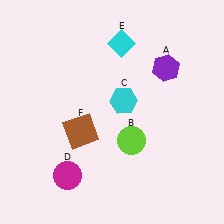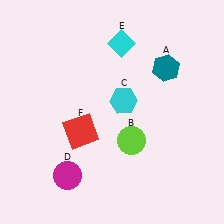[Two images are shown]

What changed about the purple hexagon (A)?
In Image 1, A is purple. In Image 2, it changed to teal.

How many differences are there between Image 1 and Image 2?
There are 2 differences between the two images.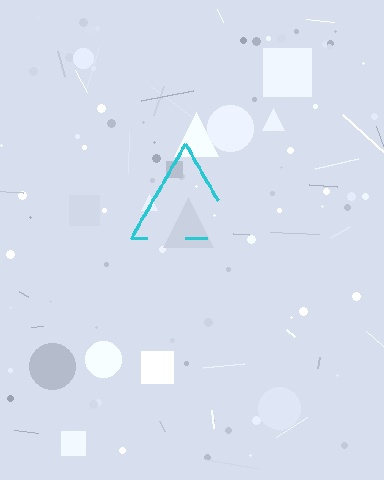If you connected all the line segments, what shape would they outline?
They would outline a triangle.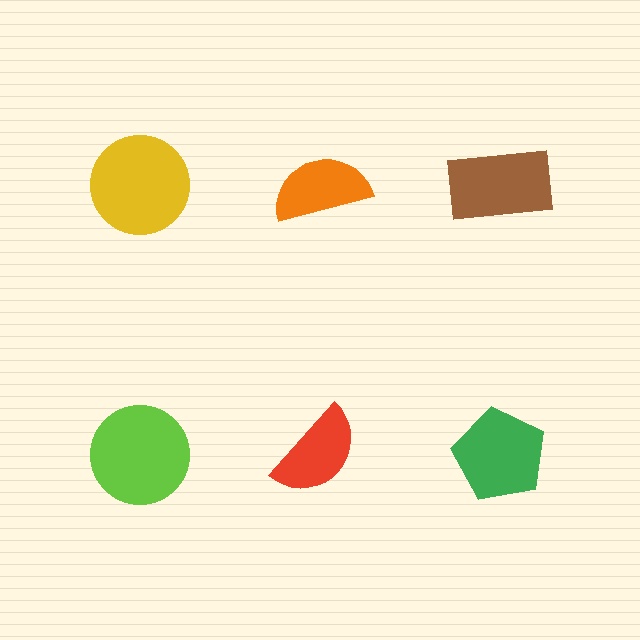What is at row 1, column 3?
A brown rectangle.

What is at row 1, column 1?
A yellow circle.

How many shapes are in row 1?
3 shapes.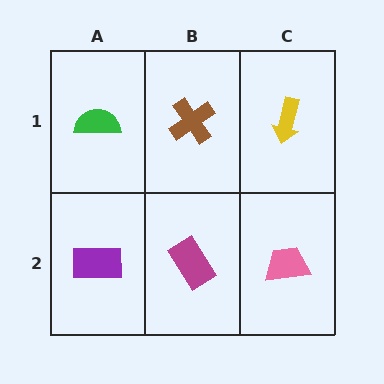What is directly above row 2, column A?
A green semicircle.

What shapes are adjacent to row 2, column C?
A yellow arrow (row 1, column C), a magenta rectangle (row 2, column B).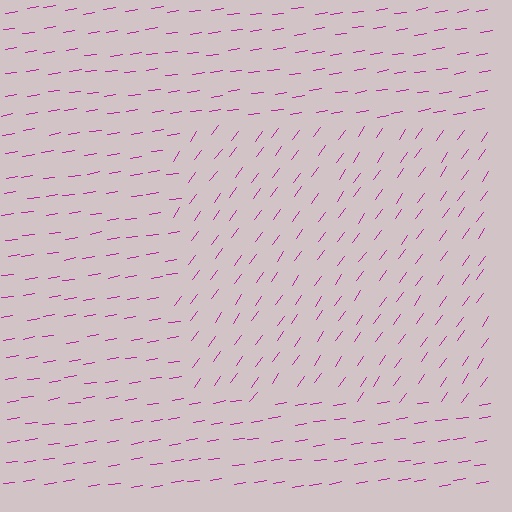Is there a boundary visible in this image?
Yes, there is a texture boundary formed by a change in line orientation.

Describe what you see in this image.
The image is filled with small magenta line segments. A rectangle region in the image has lines oriented differently from the surrounding lines, creating a visible texture boundary.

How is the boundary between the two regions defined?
The boundary is defined purely by a change in line orientation (approximately 45 degrees difference). All lines are the same color and thickness.